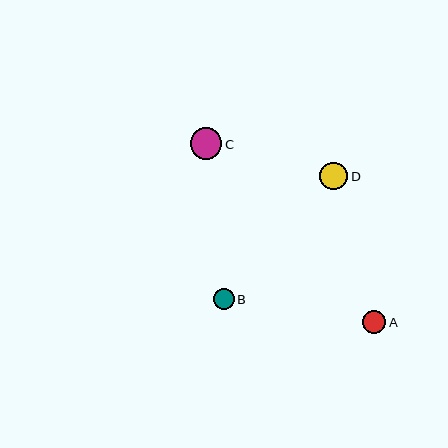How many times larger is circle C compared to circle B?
Circle C is approximately 1.5 times the size of circle B.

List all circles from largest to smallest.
From largest to smallest: C, D, A, B.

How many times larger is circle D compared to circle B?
Circle D is approximately 1.3 times the size of circle B.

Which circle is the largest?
Circle C is the largest with a size of approximately 32 pixels.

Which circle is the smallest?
Circle B is the smallest with a size of approximately 21 pixels.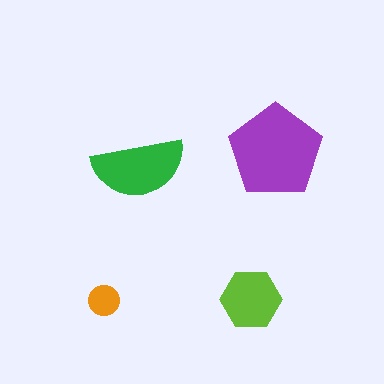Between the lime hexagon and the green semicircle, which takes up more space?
The green semicircle.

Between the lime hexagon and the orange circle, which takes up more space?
The lime hexagon.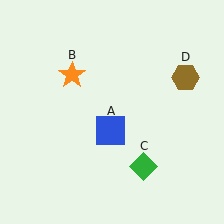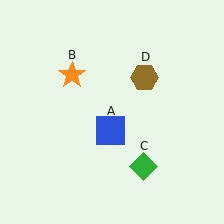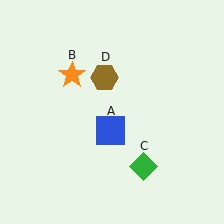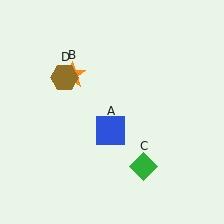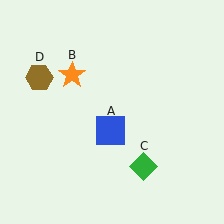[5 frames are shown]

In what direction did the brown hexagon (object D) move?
The brown hexagon (object D) moved left.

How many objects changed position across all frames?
1 object changed position: brown hexagon (object D).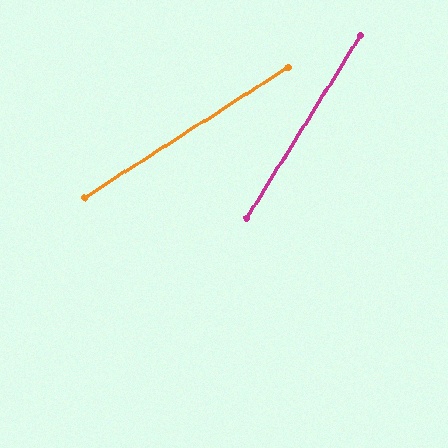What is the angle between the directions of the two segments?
Approximately 26 degrees.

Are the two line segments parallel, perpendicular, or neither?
Neither parallel nor perpendicular — they differ by about 26°.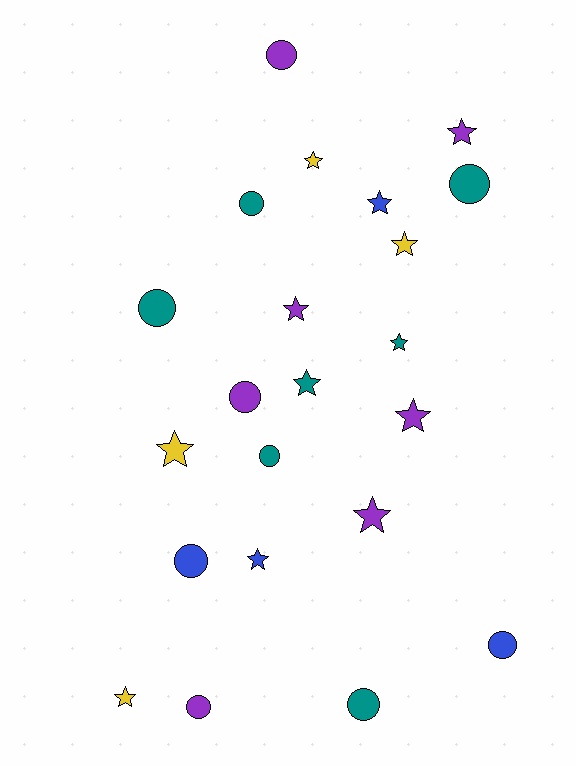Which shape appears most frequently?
Star, with 12 objects.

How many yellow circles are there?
There are no yellow circles.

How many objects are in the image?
There are 22 objects.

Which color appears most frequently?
Purple, with 7 objects.